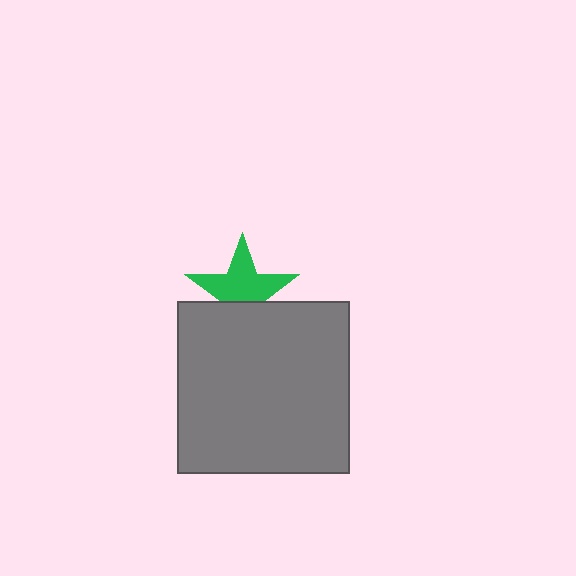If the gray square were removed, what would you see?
You would see the complete green star.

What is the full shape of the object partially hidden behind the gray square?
The partially hidden object is a green star.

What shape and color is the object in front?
The object in front is a gray square.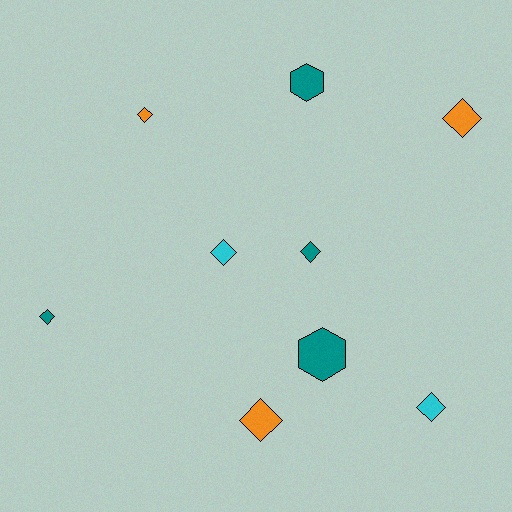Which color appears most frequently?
Teal, with 4 objects.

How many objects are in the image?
There are 9 objects.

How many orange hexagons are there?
There are no orange hexagons.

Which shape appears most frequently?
Diamond, with 7 objects.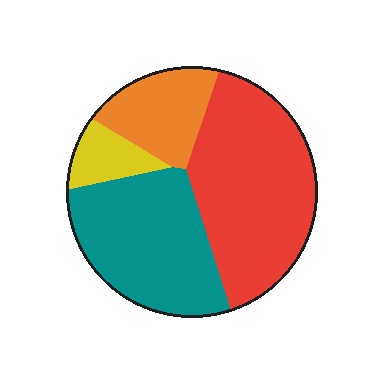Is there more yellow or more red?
Red.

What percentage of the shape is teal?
Teal covers around 35% of the shape.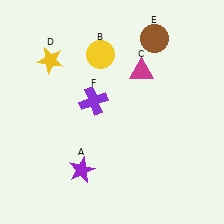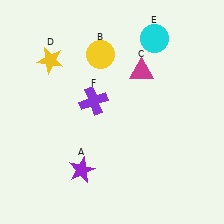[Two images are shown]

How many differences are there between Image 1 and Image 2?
There is 1 difference between the two images.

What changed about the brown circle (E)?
In Image 1, E is brown. In Image 2, it changed to cyan.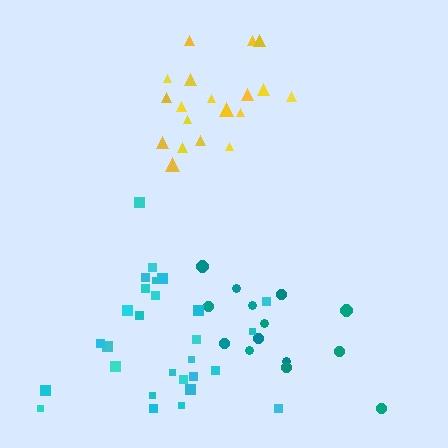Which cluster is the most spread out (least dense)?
Teal.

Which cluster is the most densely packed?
Yellow.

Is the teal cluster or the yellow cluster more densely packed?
Yellow.